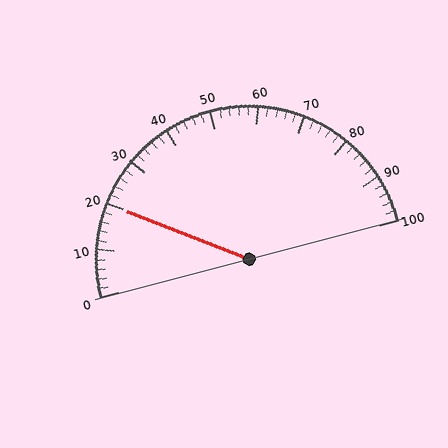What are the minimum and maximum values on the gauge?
The gauge ranges from 0 to 100.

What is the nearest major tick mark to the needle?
The nearest major tick mark is 20.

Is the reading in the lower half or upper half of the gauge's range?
The reading is in the lower half of the range (0 to 100).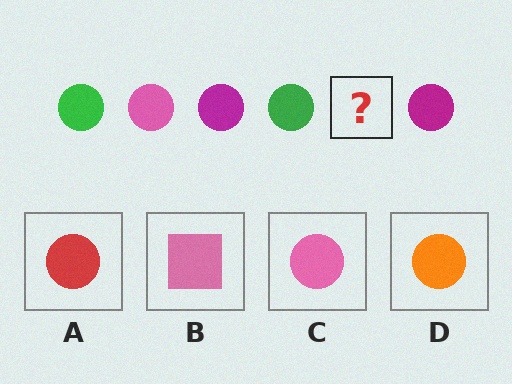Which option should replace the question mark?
Option C.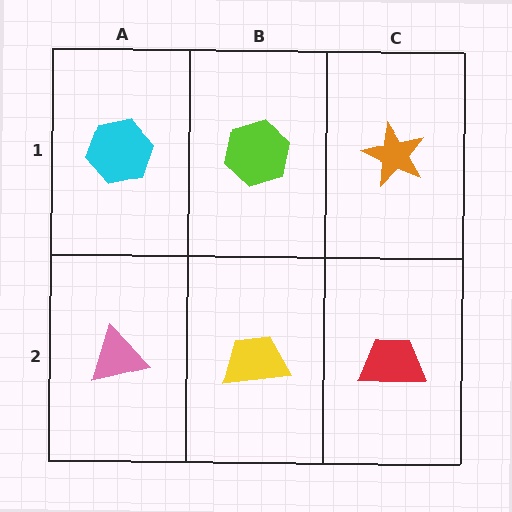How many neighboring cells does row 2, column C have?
2.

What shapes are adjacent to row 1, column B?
A yellow trapezoid (row 2, column B), a cyan hexagon (row 1, column A), an orange star (row 1, column C).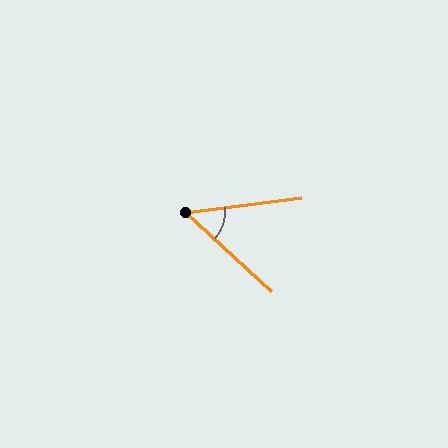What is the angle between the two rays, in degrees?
Approximately 50 degrees.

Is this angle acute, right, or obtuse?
It is acute.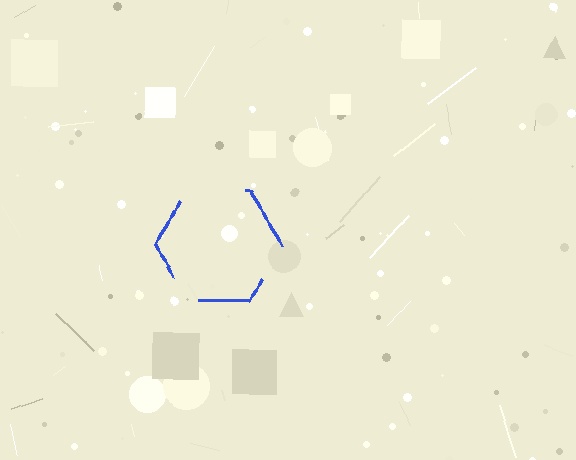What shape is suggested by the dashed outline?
The dashed outline suggests a hexagon.